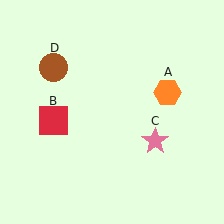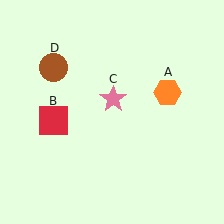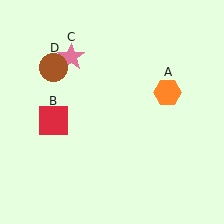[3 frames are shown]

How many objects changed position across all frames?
1 object changed position: pink star (object C).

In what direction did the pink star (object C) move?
The pink star (object C) moved up and to the left.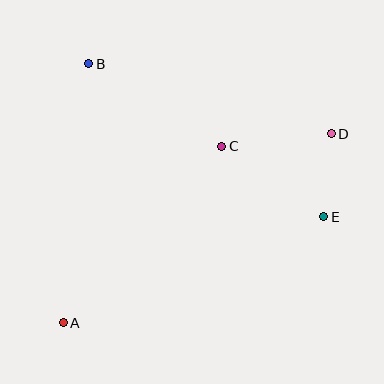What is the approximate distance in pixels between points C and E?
The distance between C and E is approximately 124 pixels.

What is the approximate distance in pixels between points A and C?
The distance between A and C is approximately 237 pixels.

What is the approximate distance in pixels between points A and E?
The distance between A and E is approximately 281 pixels.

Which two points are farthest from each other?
Points A and D are farthest from each other.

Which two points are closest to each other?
Points D and E are closest to each other.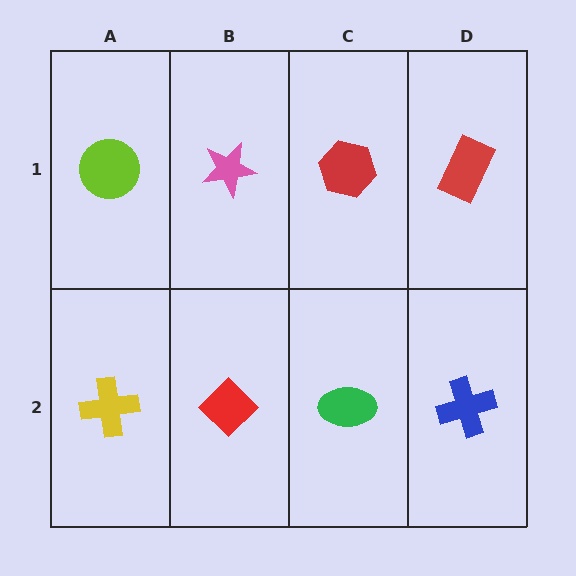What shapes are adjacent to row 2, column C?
A red hexagon (row 1, column C), a red diamond (row 2, column B), a blue cross (row 2, column D).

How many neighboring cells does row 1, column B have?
3.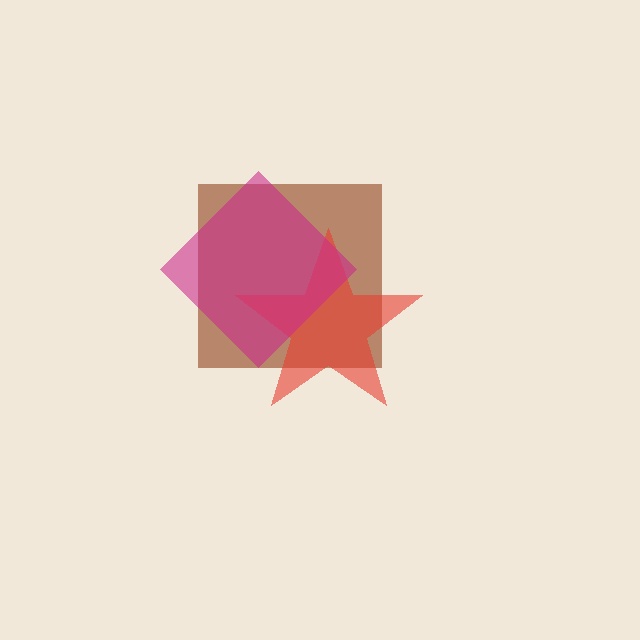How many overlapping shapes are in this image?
There are 3 overlapping shapes in the image.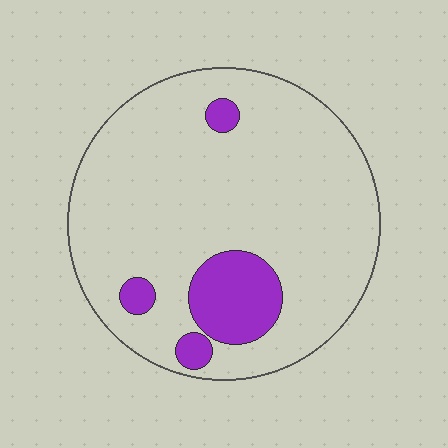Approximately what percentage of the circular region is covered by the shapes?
Approximately 15%.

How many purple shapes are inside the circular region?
4.